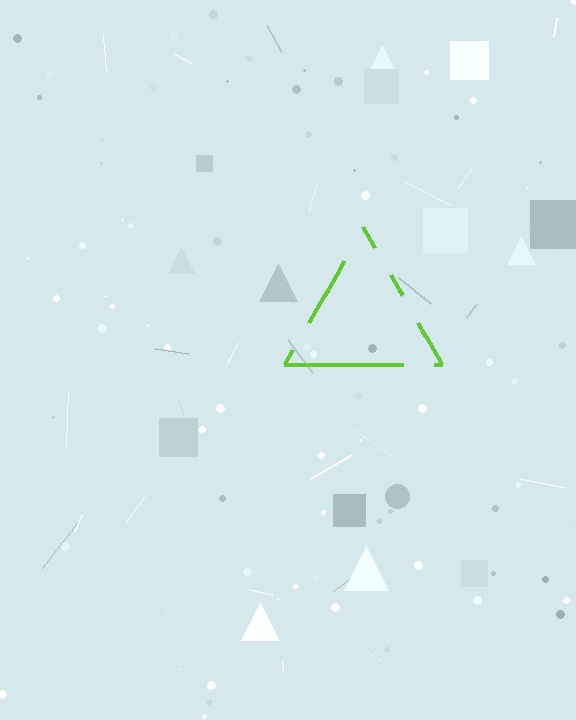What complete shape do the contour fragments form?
The contour fragments form a triangle.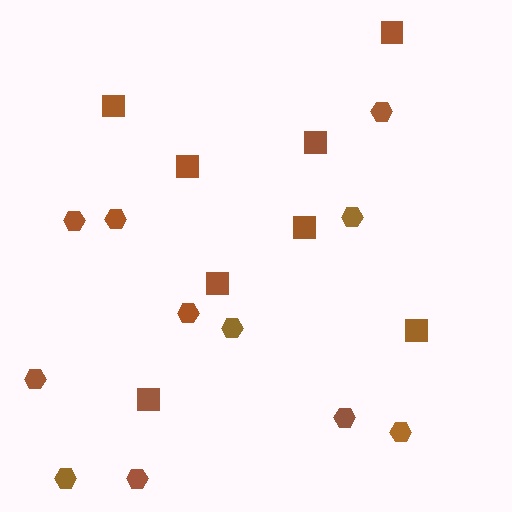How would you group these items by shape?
There are 2 groups: one group of hexagons (11) and one group of squares (8).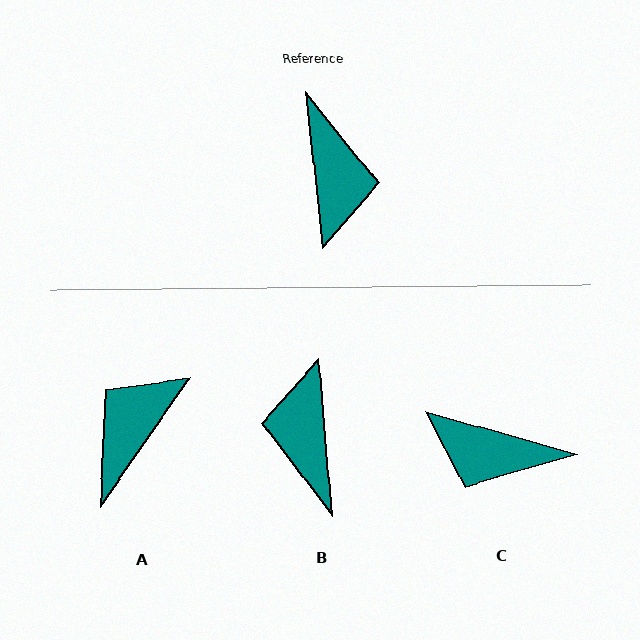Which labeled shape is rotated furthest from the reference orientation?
B, about 178 degrees away.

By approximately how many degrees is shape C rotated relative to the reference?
Approximately 112 degrees clockwise.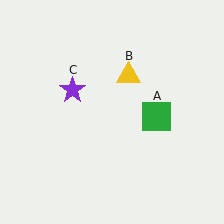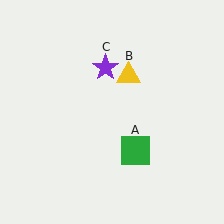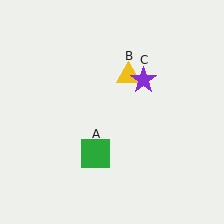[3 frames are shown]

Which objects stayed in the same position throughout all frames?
Yellow triangle (object B) remained stationary.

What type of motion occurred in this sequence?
The green square (object A), purple star (object C) rotated clockwise around the center of the scene.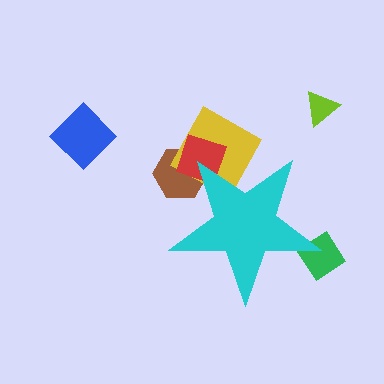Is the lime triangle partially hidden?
No, the lime triangle is fully visible.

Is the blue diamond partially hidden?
No, the blue diamond is fully visible.